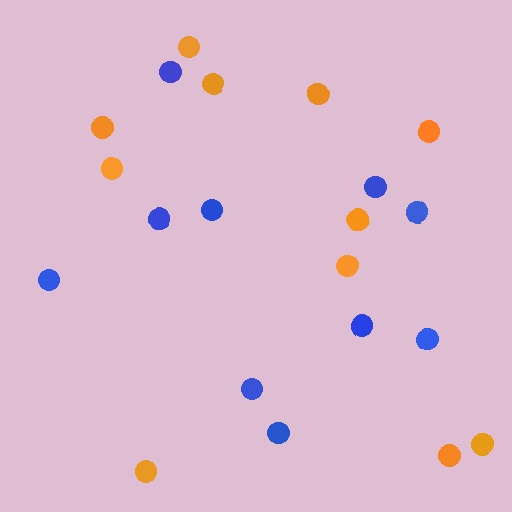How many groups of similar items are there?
There are 2 groups: one group of blue circles (10) and one group of orange circles (11).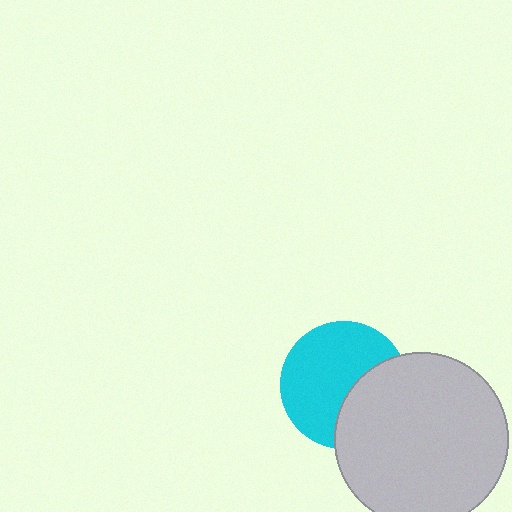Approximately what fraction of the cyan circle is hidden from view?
Roughly 36% of the cyan circle is hidden behind the light gray circle.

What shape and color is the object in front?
The object in front is a light gray circle.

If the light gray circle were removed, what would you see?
You would see the complete cyan circle.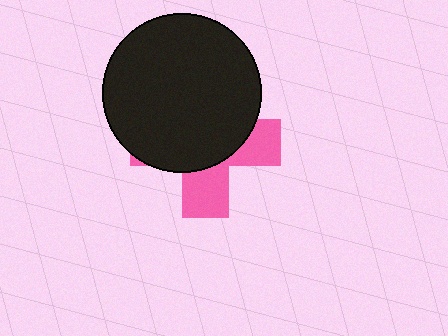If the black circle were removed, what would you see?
You would see the complete pink cross.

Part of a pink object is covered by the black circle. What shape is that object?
It is a cross.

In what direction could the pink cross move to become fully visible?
The pink cross could move down. That would shift it out from behind the black circle entirely.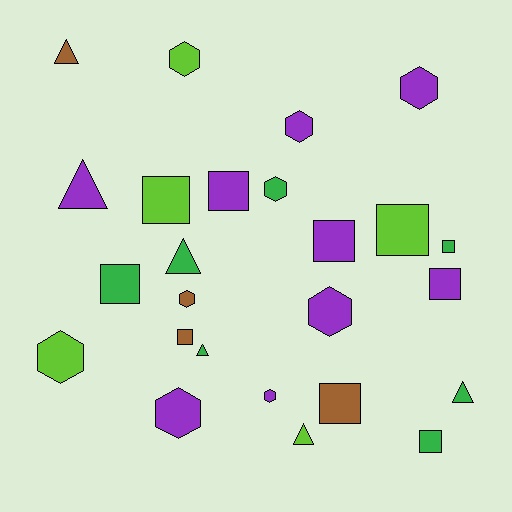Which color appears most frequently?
Purple, with 9 objects.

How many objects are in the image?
There are 25 objects.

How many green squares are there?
There are 3 green squares.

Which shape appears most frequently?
Square, with 10 objects.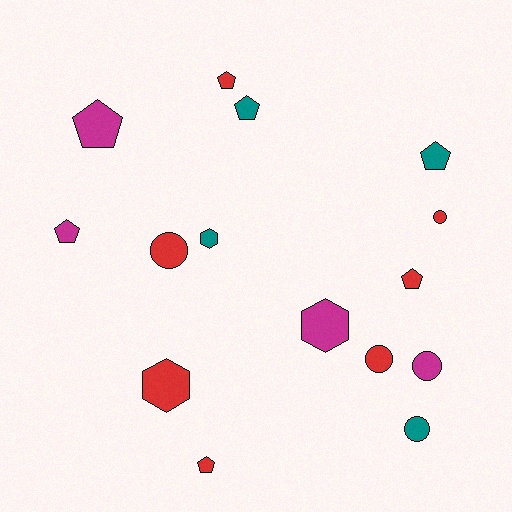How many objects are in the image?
There are 15 objects.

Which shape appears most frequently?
Pentagon, with 7 objects.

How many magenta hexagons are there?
There is 1 magenta hexagon.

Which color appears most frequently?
Red, with 7 objects.